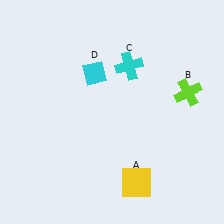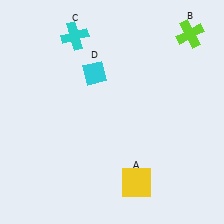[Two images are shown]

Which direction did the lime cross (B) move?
The lime cross (B) moved up.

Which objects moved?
The objects that moved are: the lime cross (B), the cyan cross (C).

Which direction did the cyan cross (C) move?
The cyan cross (C) moved left.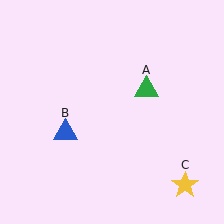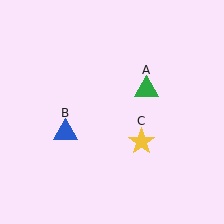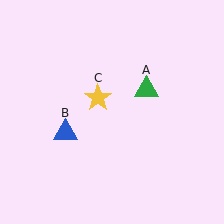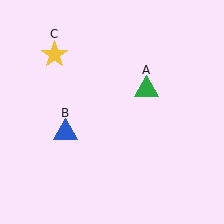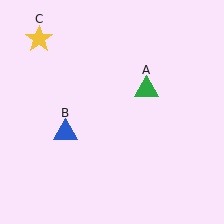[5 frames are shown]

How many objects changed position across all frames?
1 object changed position: yellow star (object C).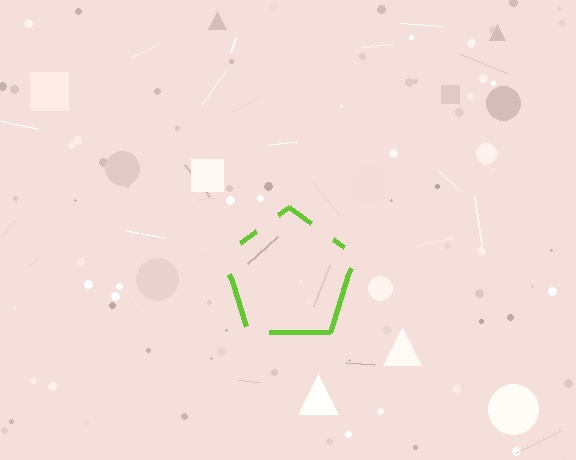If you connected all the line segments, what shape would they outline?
They would outline a pentagon.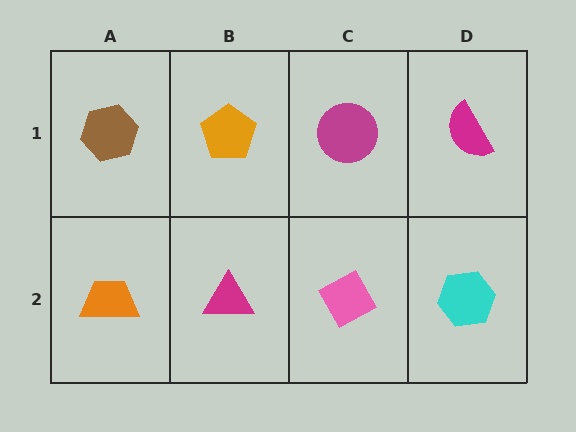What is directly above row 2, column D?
A magenta semicircle.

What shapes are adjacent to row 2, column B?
An orange pentagon (row 1, column B), an orange trapezoid (row 2, column A), a pink diamond (row 2, column C).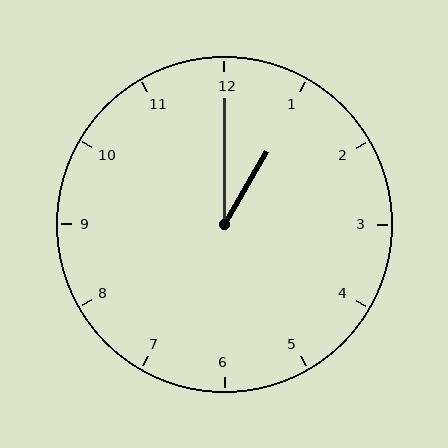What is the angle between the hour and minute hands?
Approximately 30 degrees.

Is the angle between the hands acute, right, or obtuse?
It is acute.